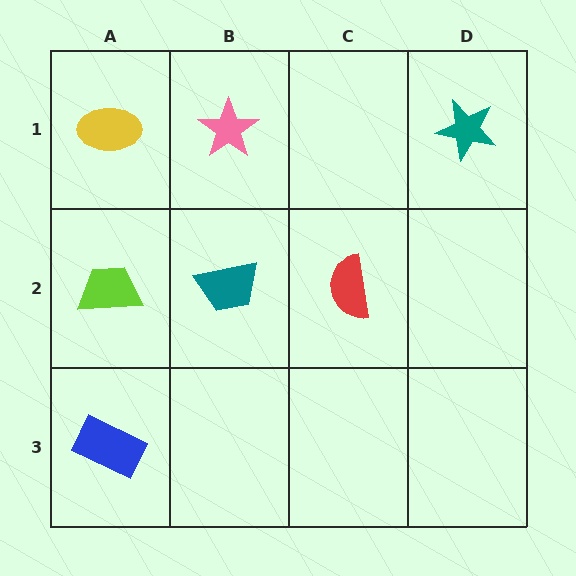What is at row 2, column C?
A red semicircle.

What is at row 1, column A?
A yellow ellipse.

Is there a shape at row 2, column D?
No, that cell is empty.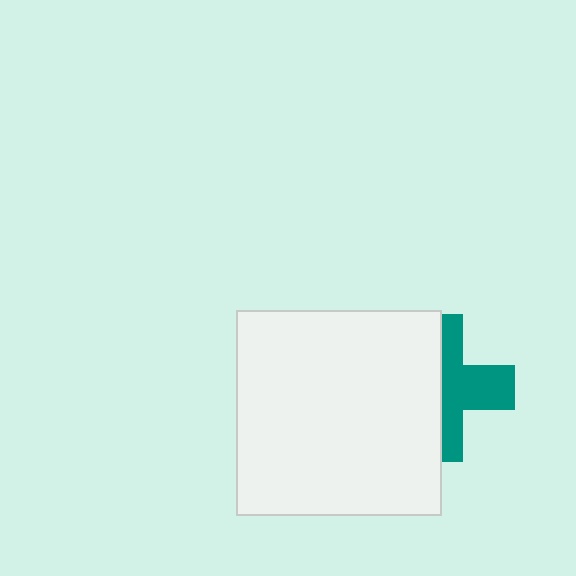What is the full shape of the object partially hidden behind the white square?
The partially hidden object is a teal cross.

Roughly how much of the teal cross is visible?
About half of it is visible (roughly 49%).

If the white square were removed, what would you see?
You would see the complete teal cross.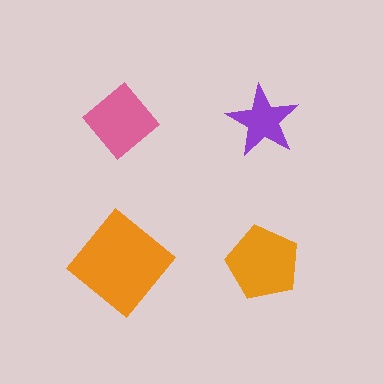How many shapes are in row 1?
2 shapes.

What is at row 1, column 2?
A purple star.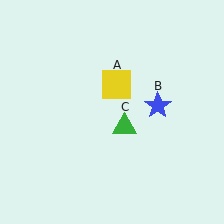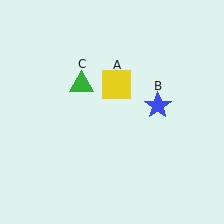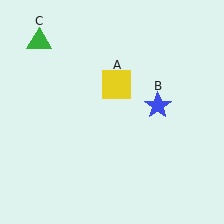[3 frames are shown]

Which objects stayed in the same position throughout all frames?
Yellow square (object A) and blue star (object B) remained stationary.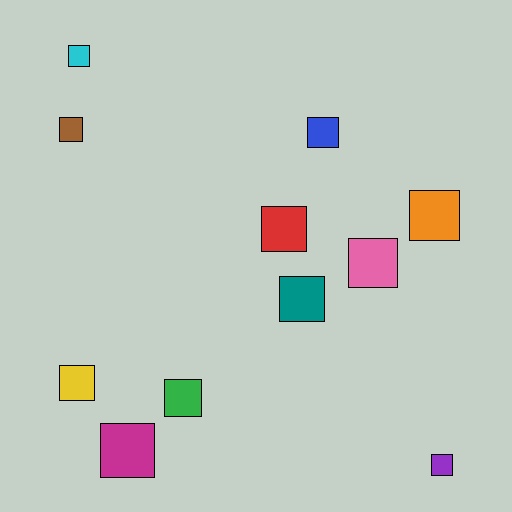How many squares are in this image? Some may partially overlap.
There are 11 squares.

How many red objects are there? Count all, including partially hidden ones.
There is 1 red object.